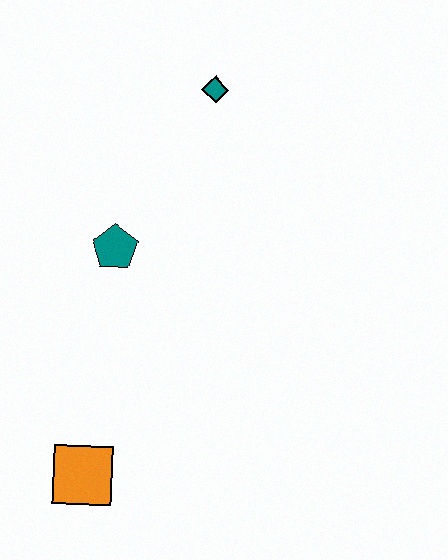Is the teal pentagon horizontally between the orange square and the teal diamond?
Yes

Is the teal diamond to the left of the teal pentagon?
No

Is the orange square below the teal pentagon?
Yes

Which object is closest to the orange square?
The teal pentagon is closest to the orange square.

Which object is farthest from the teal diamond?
The orange square is farthest from the teal diamond.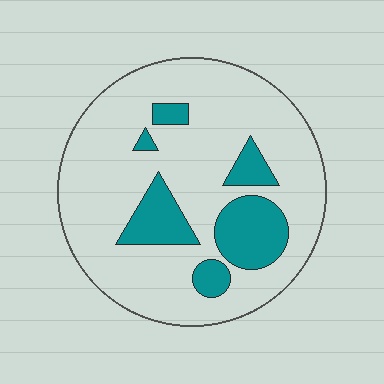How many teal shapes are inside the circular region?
6.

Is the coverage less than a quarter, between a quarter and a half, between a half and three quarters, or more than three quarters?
Less than a quarter.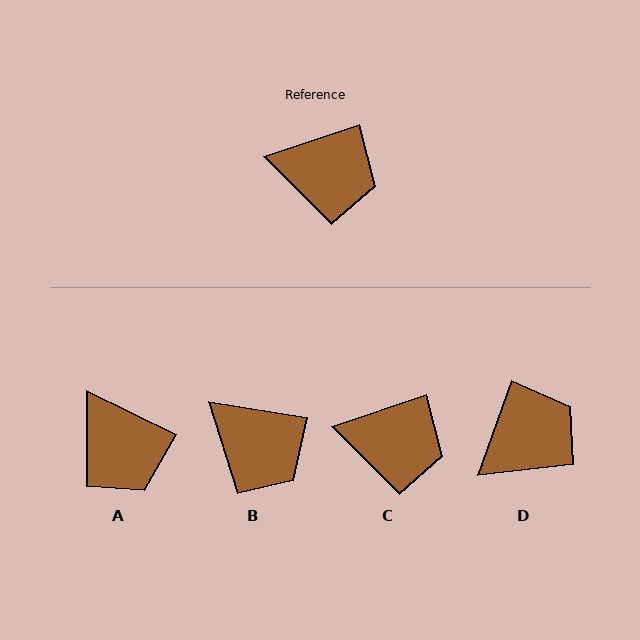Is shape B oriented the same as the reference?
No, it is off by about 28 degrees.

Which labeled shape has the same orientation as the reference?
C.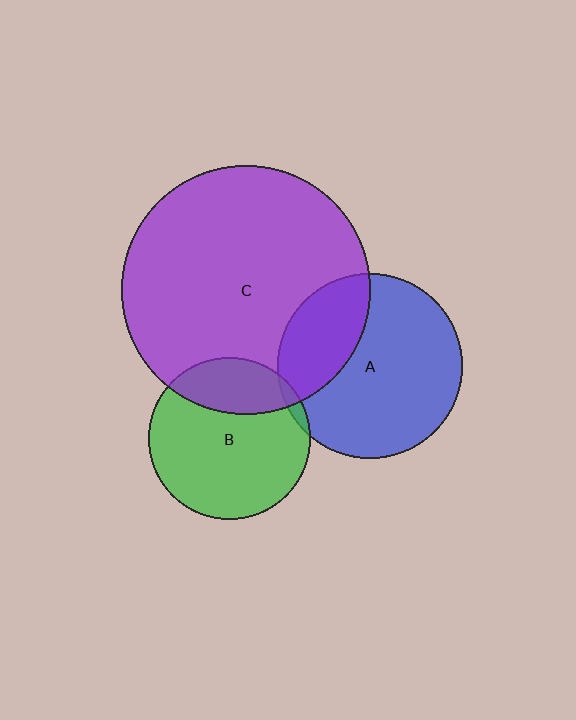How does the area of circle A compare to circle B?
Approximately 1.3 times.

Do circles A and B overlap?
Yes.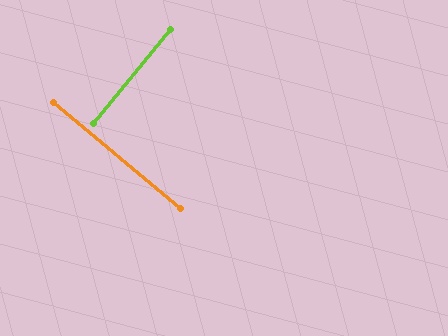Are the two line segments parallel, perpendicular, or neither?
Perpendicular — they meet at approximately 90°.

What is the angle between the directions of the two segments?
Approximately 90 degrees.